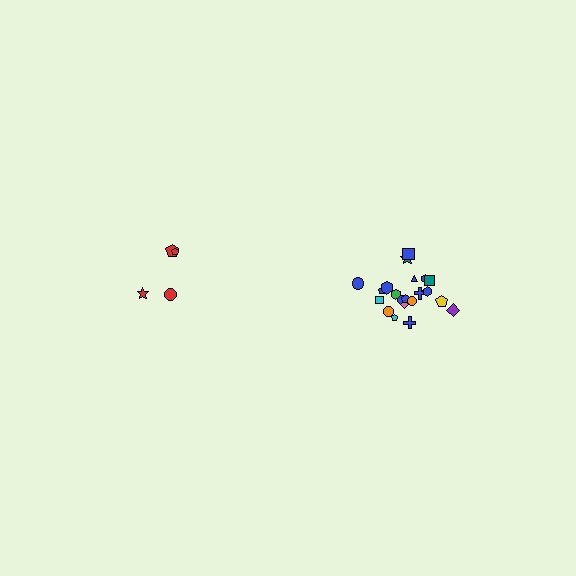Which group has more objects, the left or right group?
The right group.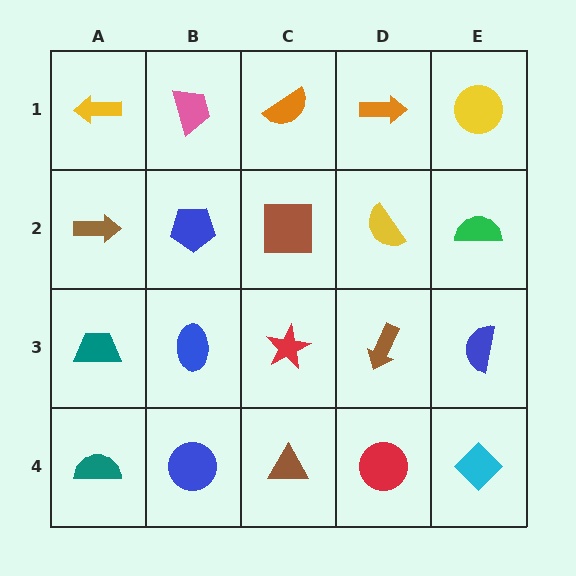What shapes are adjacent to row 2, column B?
A pink trapezoid (row 1, column B), a blue ellipse (row 3, column B), a brown arrow (row 2, column A), a brown square (row 2, column C).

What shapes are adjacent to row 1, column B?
A blue pentagon (row 2, column B), a yellow arrow (row 1, column A), an orange semicircle (row 1, column C).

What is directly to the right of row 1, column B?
An orange semicircle.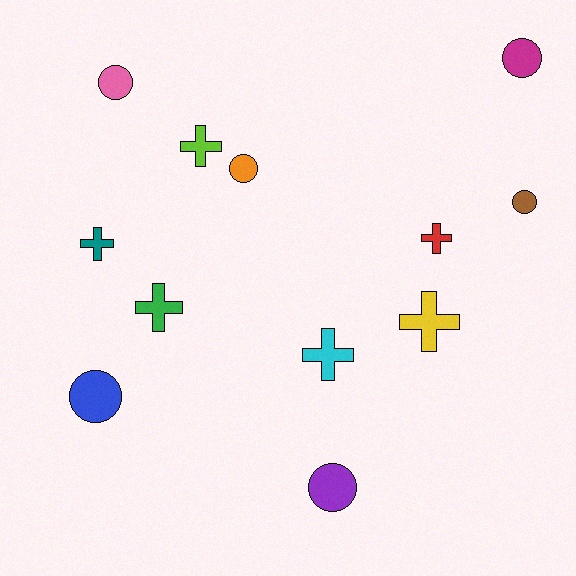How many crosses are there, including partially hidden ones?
There are 6 crosses.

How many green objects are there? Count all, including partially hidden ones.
There is 1 green object.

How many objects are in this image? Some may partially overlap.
There are 12 objects.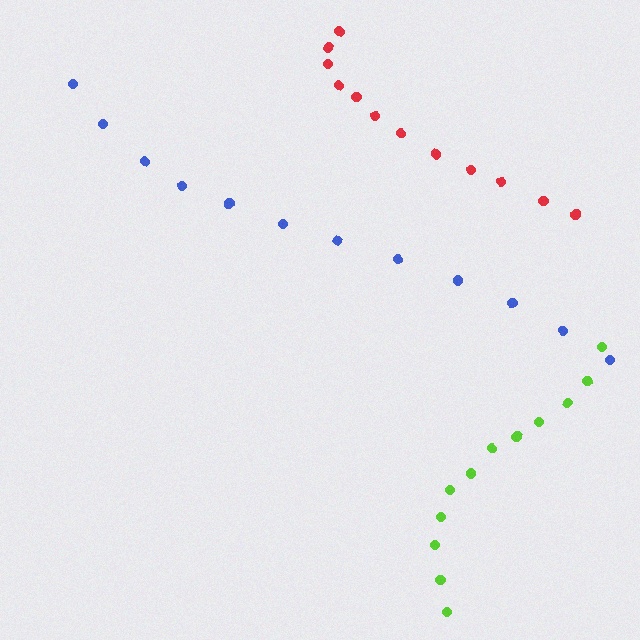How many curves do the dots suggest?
There are 3 distinct paths.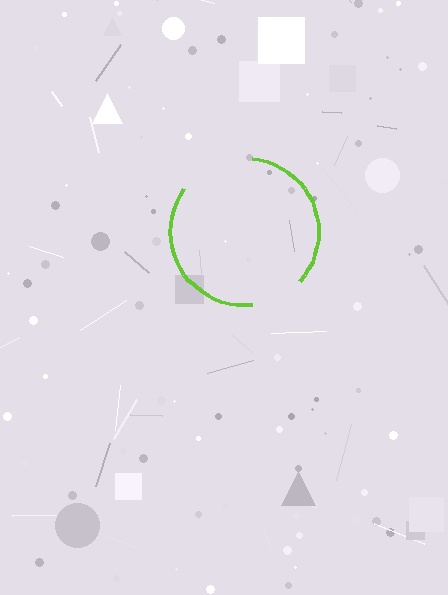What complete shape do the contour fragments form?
The contour fragments form a circle.